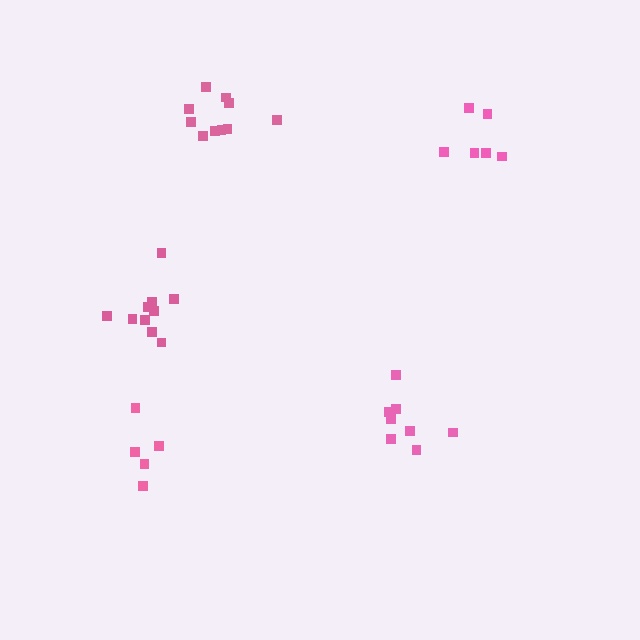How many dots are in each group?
Group 1: 8 dots, Group 2: 6 dots, Group 3: 10 dots, Group 4: 5 dots, Group 5: 10 dots (39 total).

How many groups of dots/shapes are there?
There are 5 groups.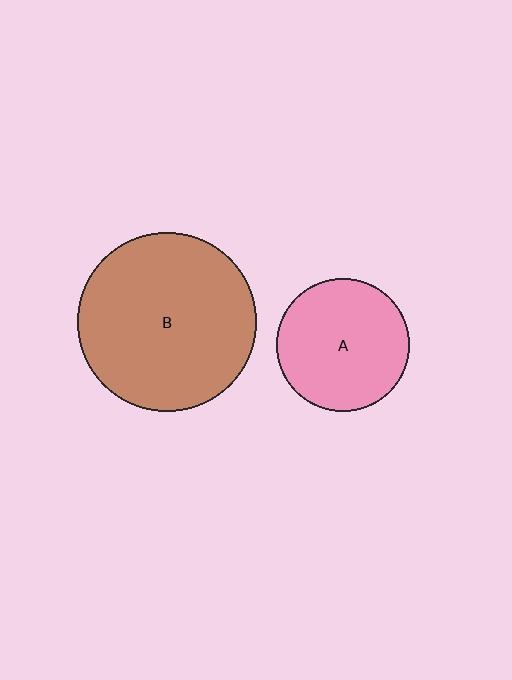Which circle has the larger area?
Circle B (brown).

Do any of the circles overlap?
No, none of the circles overlap.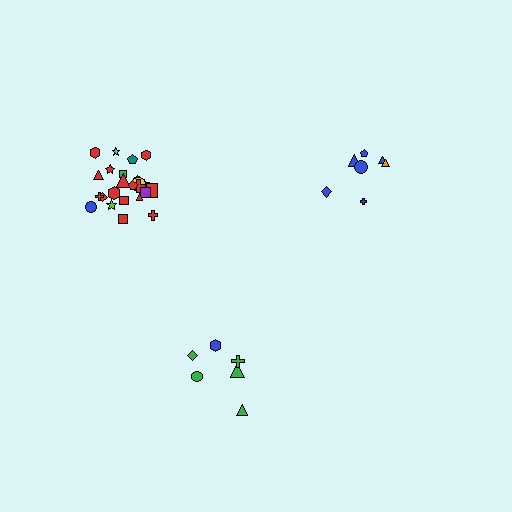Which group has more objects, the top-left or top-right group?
The top-left group.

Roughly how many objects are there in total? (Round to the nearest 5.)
Roughly 40 objects in total.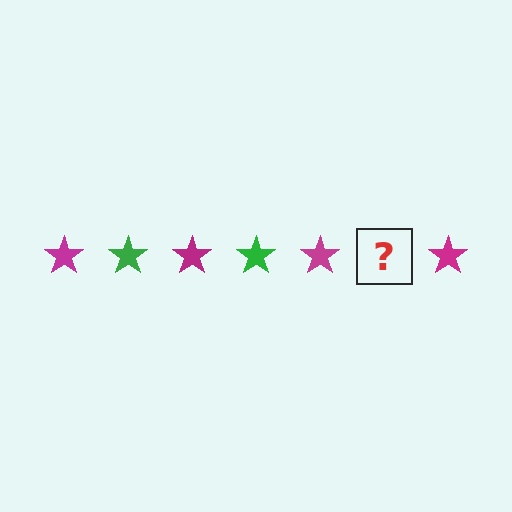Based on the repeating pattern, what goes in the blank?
The blank should be a green star.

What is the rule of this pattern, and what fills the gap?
The rule is that the pattern cycles through magenta, green stars. The gap should be filled with a green star.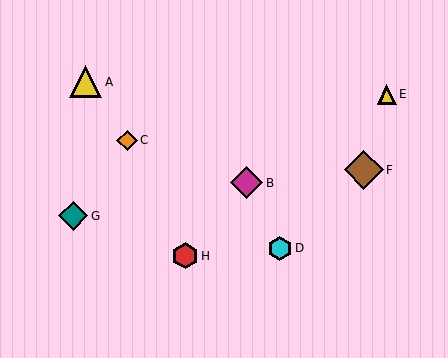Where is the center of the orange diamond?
The center of the orange diamond is at (127, 140).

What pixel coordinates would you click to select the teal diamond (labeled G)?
Click at (73, 216) to select the teal diamond G.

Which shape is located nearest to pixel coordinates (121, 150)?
The orange diamond (labeled C) at (127, 140) is nearest to that location.